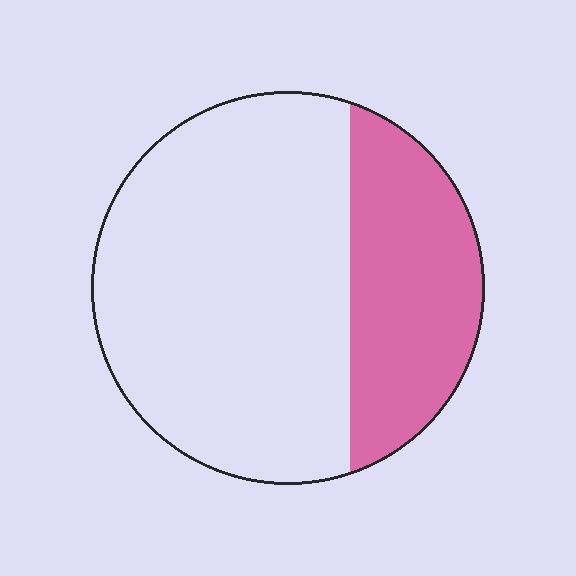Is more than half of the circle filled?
No.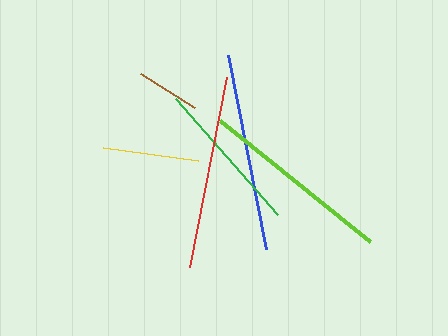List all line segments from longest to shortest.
From longest to shortest: blue, red, lime, green, yellow, brown.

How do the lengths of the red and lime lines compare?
The red and lime lines are approximately the same length.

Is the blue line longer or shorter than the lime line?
The blue line is longer than the lime line.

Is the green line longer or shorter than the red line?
The red line is longer than the green line.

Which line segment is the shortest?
The brown line is the shortest at approximately 64 pixels.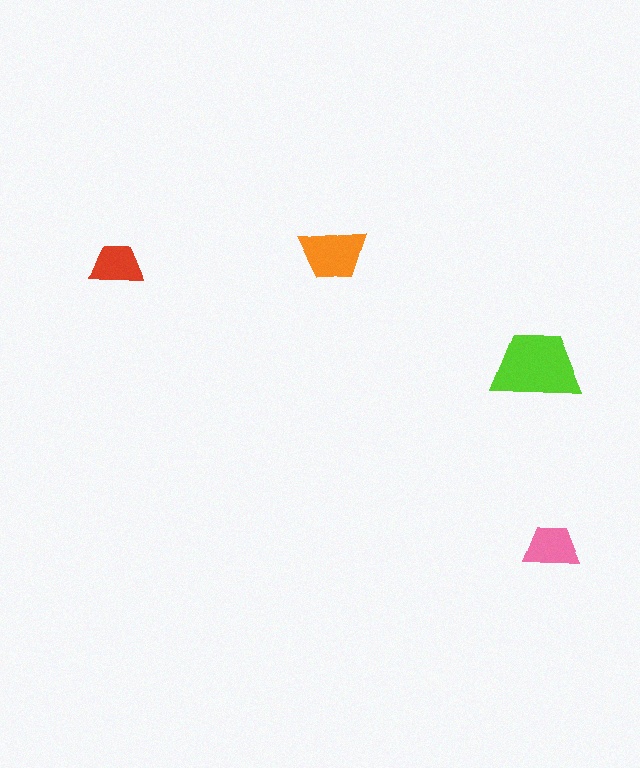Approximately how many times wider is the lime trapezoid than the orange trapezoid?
About 1.5 times wider.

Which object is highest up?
The orange trapezoid is topmost.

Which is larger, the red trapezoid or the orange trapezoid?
The orange one.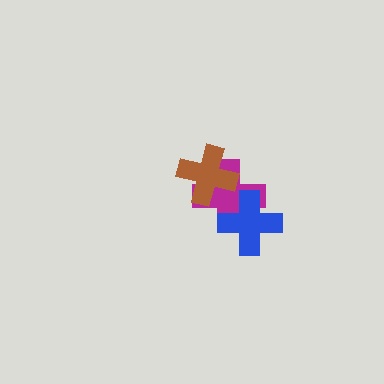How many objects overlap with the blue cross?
1 object overlaps with the blue cross.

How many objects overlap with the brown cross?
1 object overlaps with the brown cross.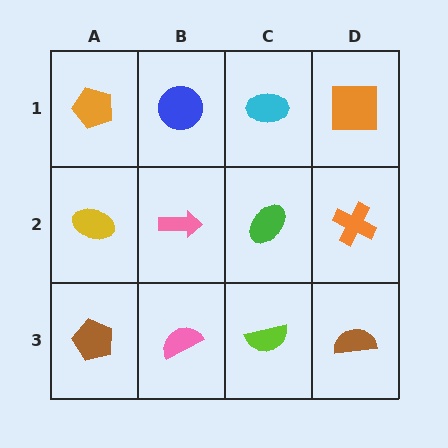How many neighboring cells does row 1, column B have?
3.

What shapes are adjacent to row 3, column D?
An orange cross (row 2, column D), a lime semicircle (row 3, column C).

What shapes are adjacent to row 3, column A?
A yellow ellipse (row 2, column A), a pink semicircle (row 3, column B).